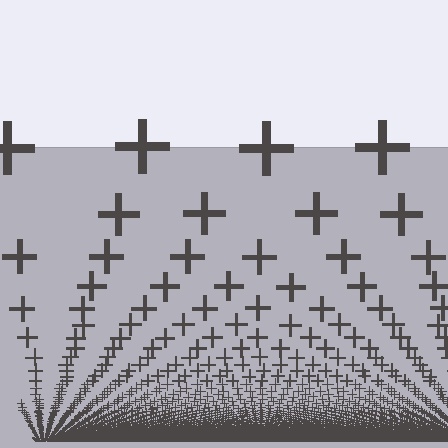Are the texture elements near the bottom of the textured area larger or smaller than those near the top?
Smaller. The gradient is inverted — elements near the bottom are smaller and denser.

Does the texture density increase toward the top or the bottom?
Density increases toward the bottom.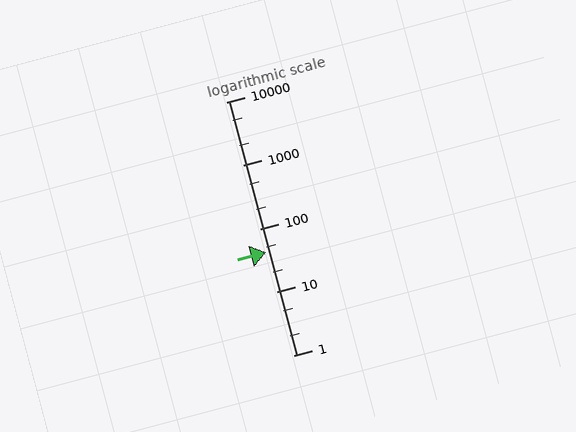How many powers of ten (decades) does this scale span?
The scale spans 4 decades, from 1 to 10000.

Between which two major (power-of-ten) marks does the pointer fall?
The pointer is between 10 and 100.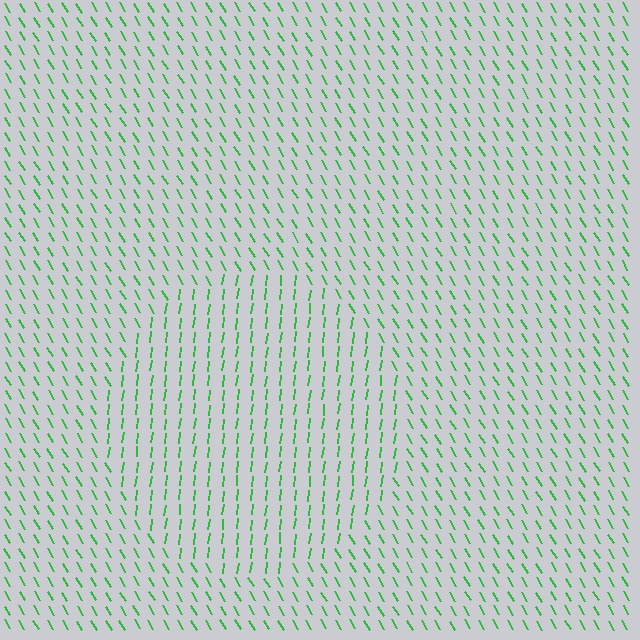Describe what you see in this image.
The image is filled with small green line segments. A circle region in the image has lines oriented differently from the surrounding lines, creating a visible texture boundary.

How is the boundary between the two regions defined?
The boundary is defined purely by a change in line orientation (approximately 38 degrees difference). All lines are the same color and thickness.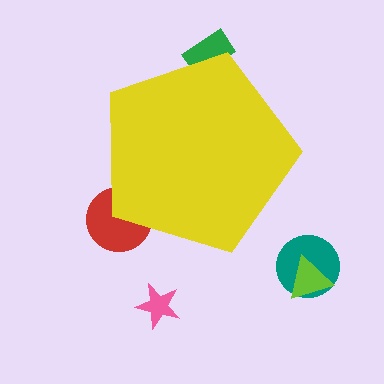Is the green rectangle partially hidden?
Yes, the green rectangle is partially hidden behind the yellow pentagon.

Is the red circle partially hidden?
Yes, the red circle is partially hidden behind the yellow pentagon.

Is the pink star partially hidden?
No, the pink star is fully visible.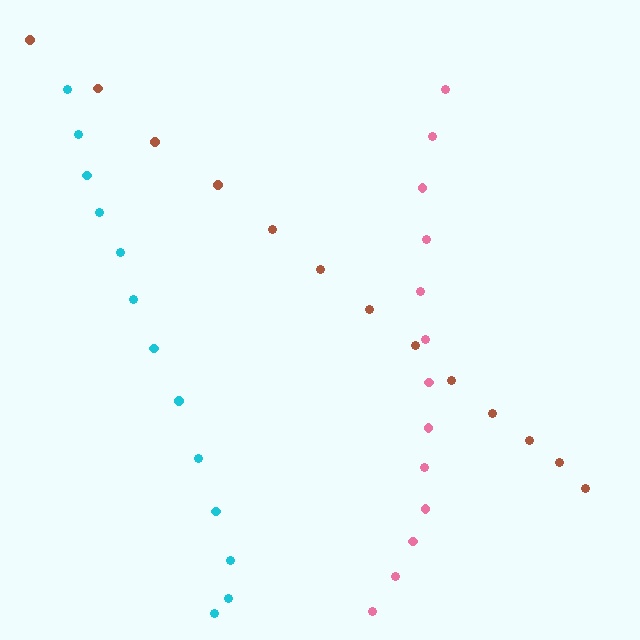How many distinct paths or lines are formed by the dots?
There are 3 distinct paths.